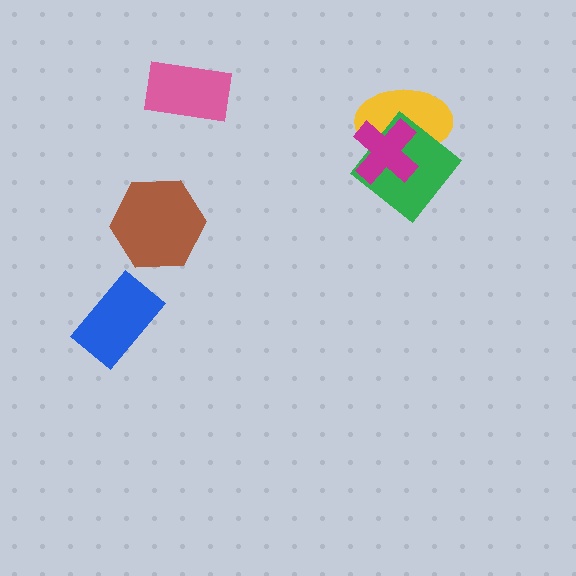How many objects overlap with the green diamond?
2 objects overlap with the green diamond.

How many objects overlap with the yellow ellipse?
2 objects overlap with the yellow ellipse.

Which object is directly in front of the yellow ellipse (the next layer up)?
The green diamond is directly in front of the yellow ellipse.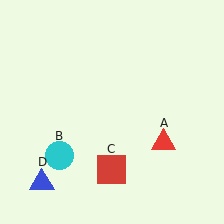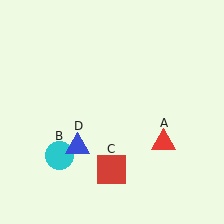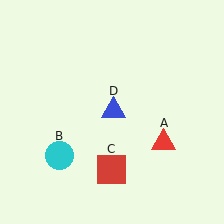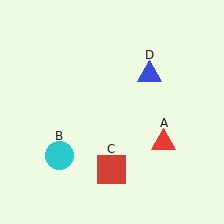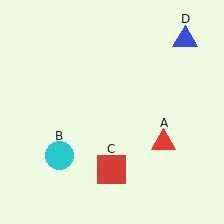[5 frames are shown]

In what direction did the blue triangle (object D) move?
The blue triangle (object D) moved up and to the right.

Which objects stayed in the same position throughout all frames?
Red triangle (object A) and cyan circle (object B) and red square (object C) remained stationary.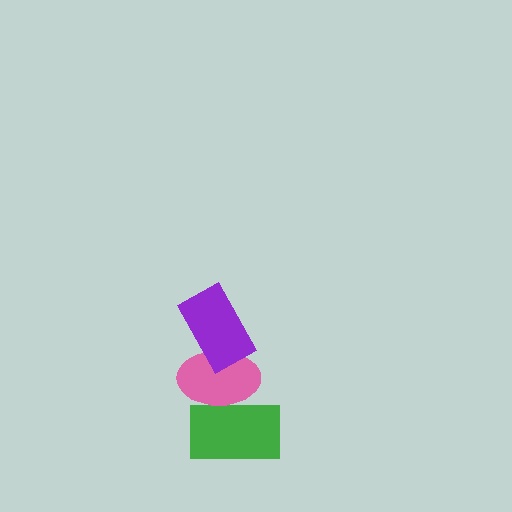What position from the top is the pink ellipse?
The pink ellipse is 2nd from the top.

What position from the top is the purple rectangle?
The purple rectangle is 1st from the top.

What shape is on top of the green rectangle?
The pink ellipse is on top of the green rectangle.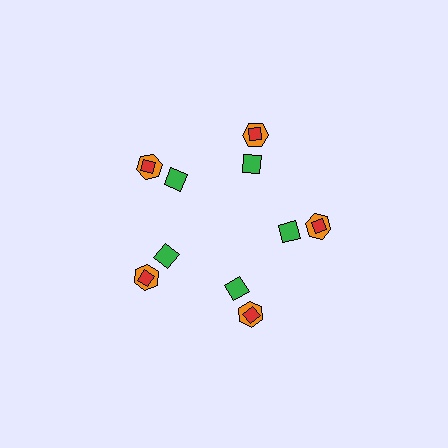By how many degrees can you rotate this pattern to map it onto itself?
The pattern maps onto itself every 72 degrees of rotation.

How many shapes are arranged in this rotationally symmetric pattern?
There are 15 shapes, arranged in 5 groups of 3.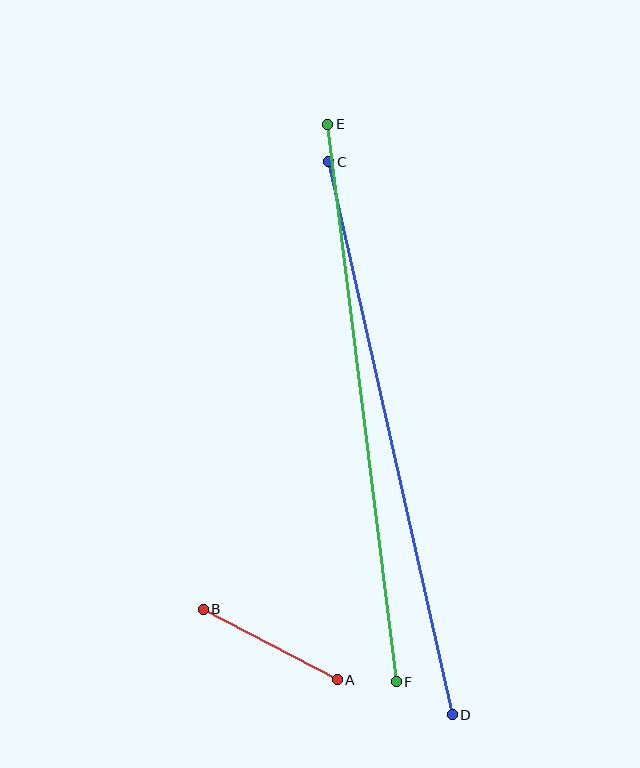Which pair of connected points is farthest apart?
Points C and D are farthest apart.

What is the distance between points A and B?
The distance is approximately 151 pixels.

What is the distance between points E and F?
The distance is approximately 562 pixels.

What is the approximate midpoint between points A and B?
The midpoint is at approximately (270, 645) pixels.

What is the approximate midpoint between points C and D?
The midpoint is at approximately (391, 438) pixels.